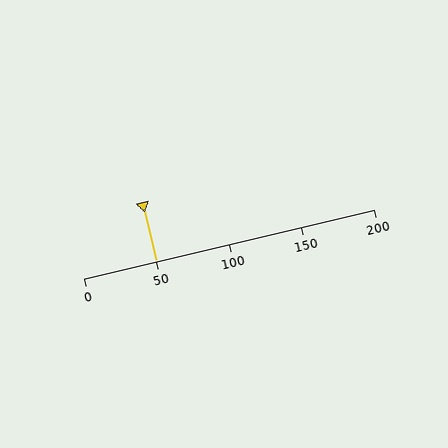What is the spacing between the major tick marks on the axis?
The major ticks are spaced 50 apart.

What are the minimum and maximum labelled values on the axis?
The axis runs from 0 to 200.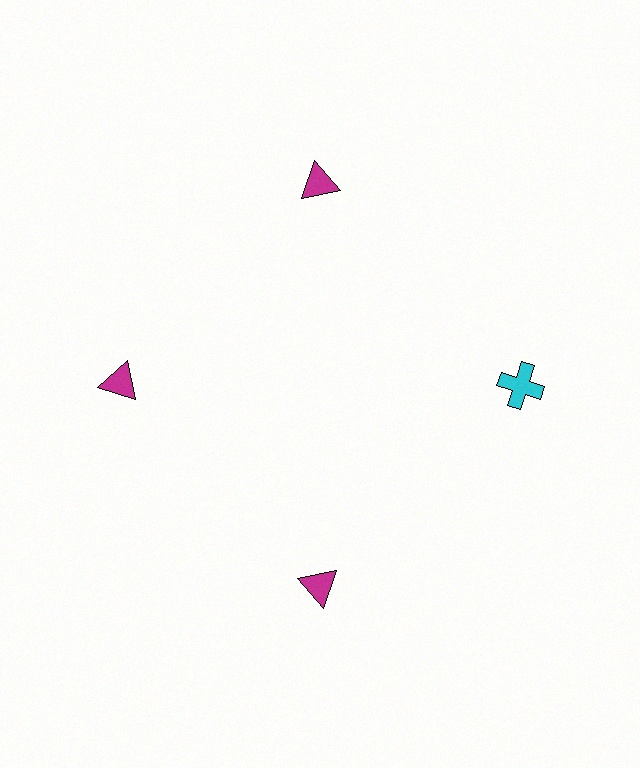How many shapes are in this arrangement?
There are 4 shapes arranged in a ring pattern.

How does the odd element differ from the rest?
It differs in both color (cyan instead of magenta) and shape (cross instead of triangle).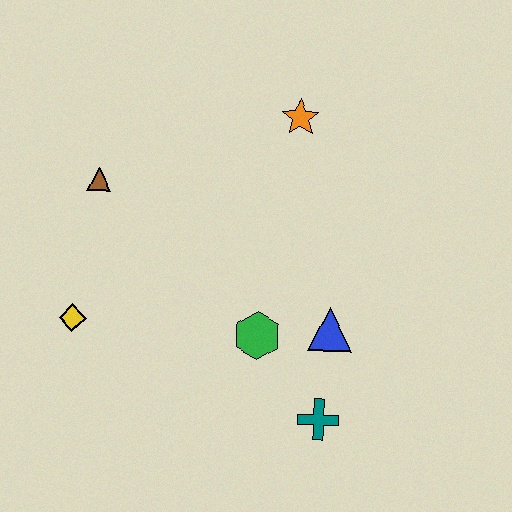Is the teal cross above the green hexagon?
No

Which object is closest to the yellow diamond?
The brown triangle is closest to the yellow diamond.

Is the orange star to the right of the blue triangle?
No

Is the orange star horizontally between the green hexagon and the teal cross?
Yes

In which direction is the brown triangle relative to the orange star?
The brown triangle is to the left of the orange star.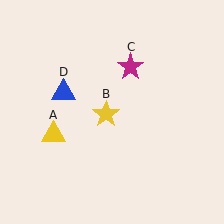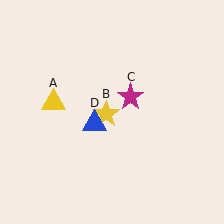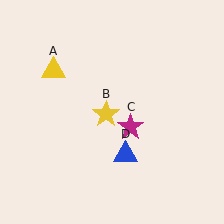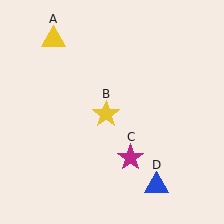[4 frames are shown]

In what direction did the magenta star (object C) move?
The magenta star (object C) moved down.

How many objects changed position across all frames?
3 objects changed position: yellow triangle (object A), magenta star (object C), blue triangle (object D).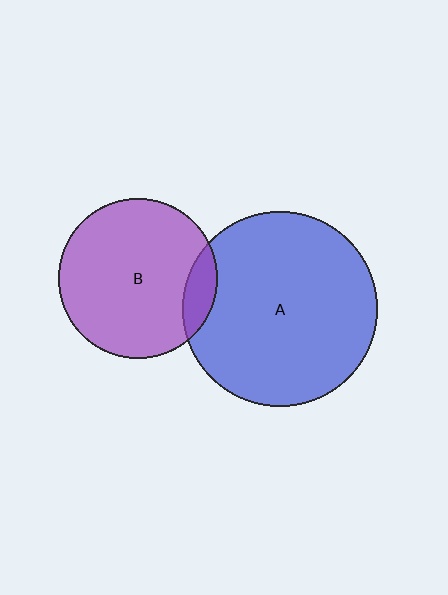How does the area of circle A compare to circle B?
Approximately 1.5 times.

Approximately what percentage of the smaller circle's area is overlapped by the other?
Approximately 10%.